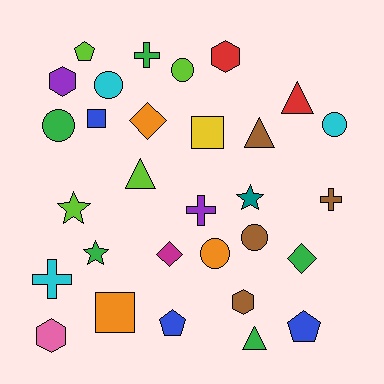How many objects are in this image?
There are 30 objects.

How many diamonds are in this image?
There are 3 diamonds.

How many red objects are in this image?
There are 2 red objects.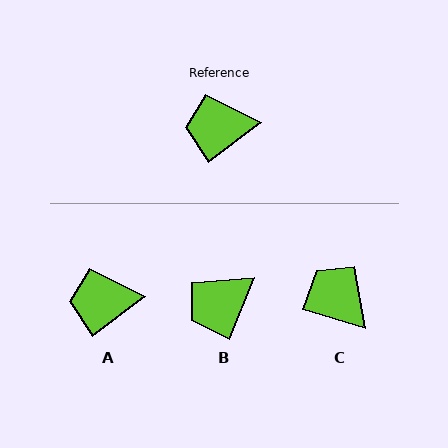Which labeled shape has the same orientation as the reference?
A.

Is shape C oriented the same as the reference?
No, it is off by about 53 degrees.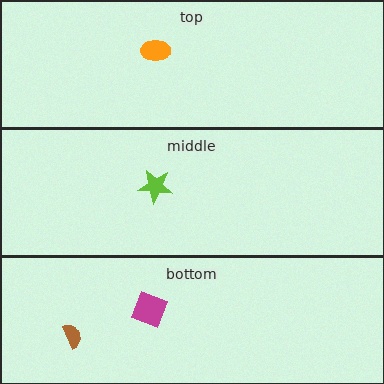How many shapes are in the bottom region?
2.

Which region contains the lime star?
The middle region.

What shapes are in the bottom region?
The brown semicircle, the magenta square.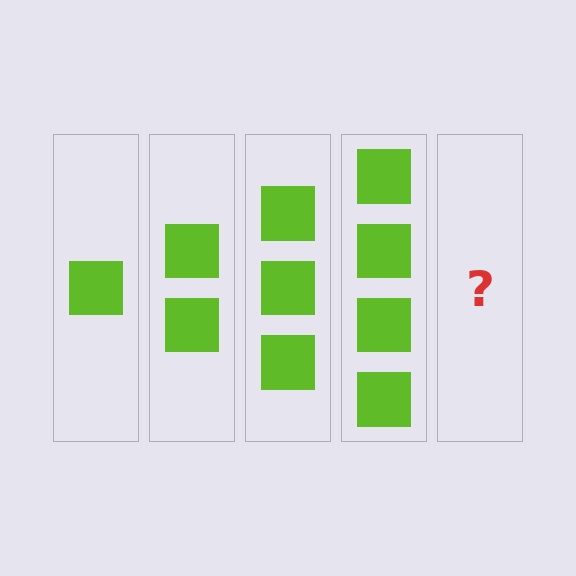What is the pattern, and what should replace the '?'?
The pattern is that each step adds one more square. The '?' should be 5 squares.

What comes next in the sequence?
The next element should be 5 squares.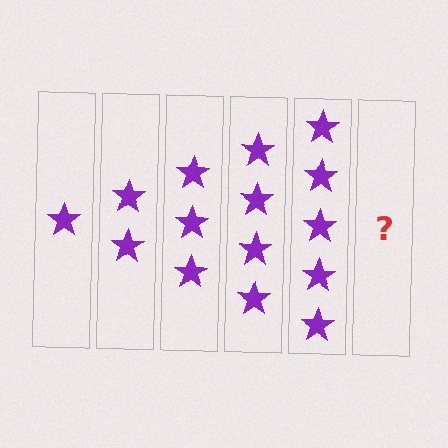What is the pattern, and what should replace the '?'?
The pattern is that each step adds one more star. The '?' should be 6 stars.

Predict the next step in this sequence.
The next step is 6 stars.